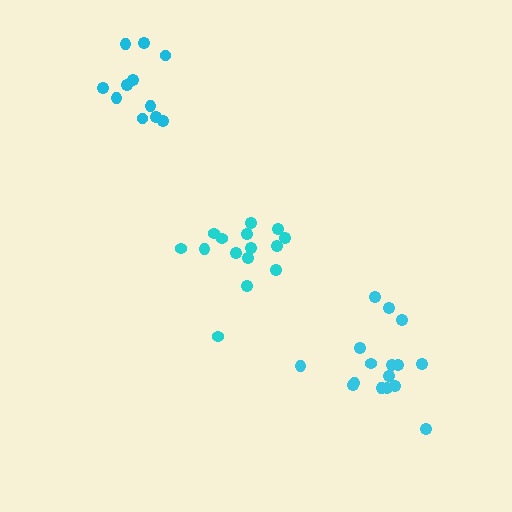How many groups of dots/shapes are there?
There are 3 groups.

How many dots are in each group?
Group 1: 11 dots, Group 2: 16 dots, Group 3: 15 dots (42 total).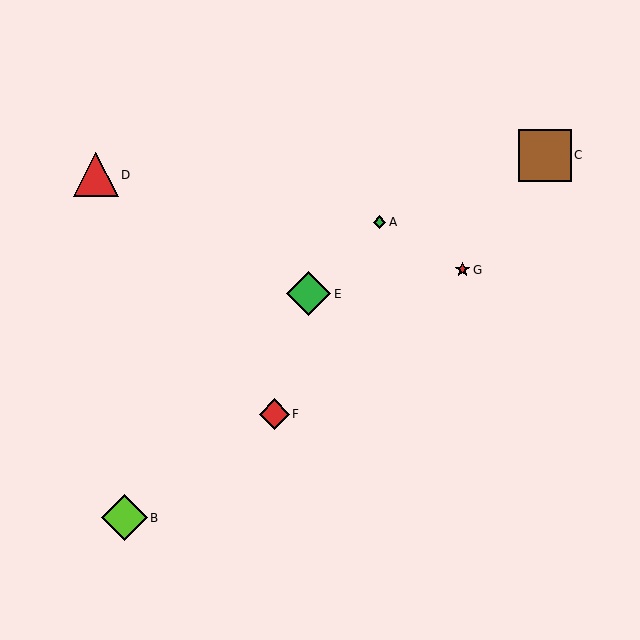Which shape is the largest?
The brown square (labeled C) is the largest.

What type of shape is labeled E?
Shape E is a green diamond.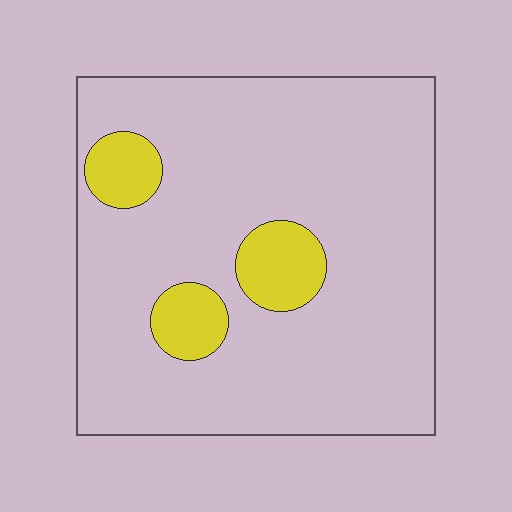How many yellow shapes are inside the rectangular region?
3.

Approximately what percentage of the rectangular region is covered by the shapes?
Approximately 15%.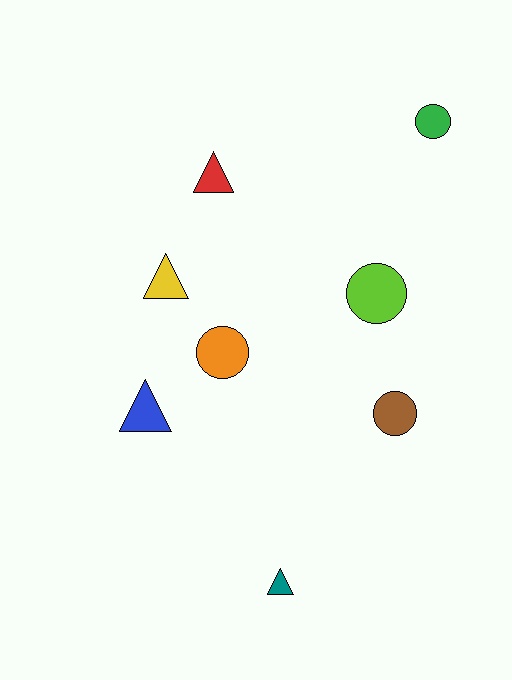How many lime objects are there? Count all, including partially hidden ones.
There is 1 lime object.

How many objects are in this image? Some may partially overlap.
There are 8 objects.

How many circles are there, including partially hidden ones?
There are 4 circles.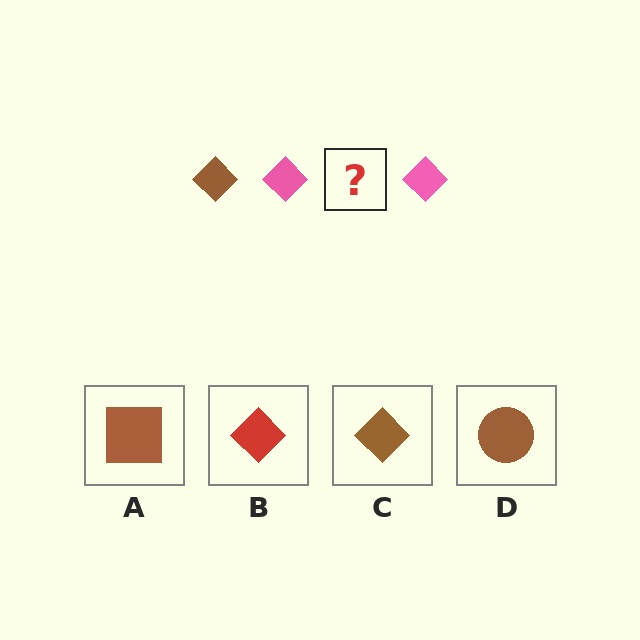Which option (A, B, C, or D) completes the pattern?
C.